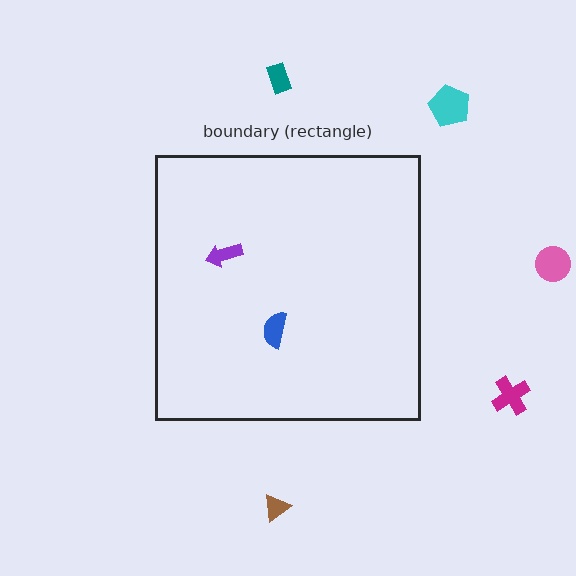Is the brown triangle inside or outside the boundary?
Outside.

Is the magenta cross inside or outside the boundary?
Outside.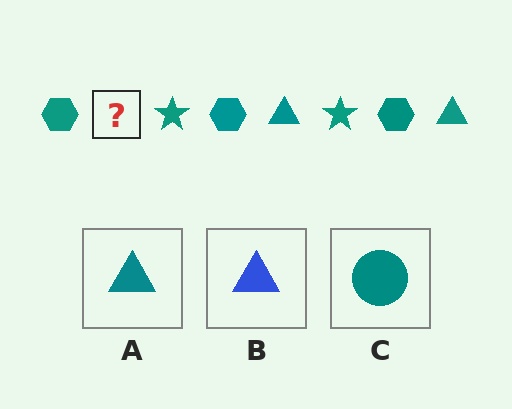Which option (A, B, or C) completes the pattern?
A.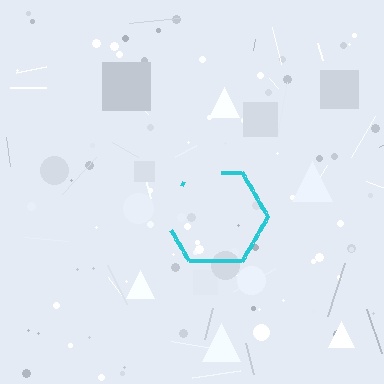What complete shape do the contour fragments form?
The contour fragments form a hexagon.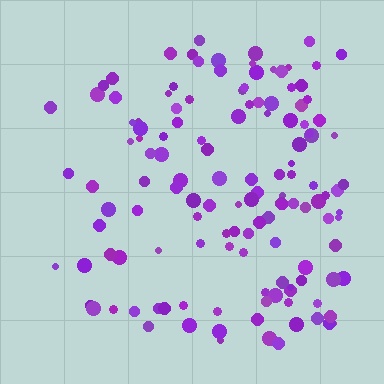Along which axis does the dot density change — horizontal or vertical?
Horizontal.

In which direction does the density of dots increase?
From left to right, with the right side densest.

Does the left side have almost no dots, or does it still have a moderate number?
Still a moderate number, just noticeably fewer than the right.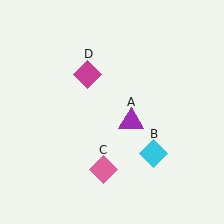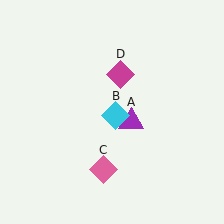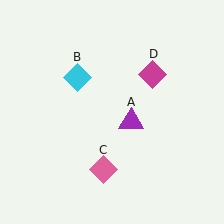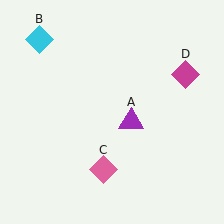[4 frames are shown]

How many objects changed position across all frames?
2 objects changed position: cyan diamond (object B), magenta diamond (object D).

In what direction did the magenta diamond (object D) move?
The magenta diamond (object D) moved right.